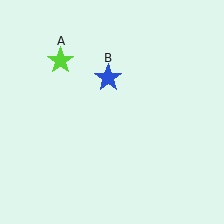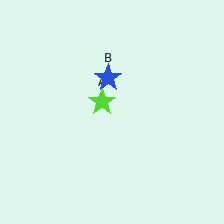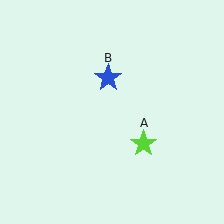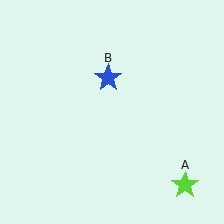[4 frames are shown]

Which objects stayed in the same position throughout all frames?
Blue star (object B) remained stationary.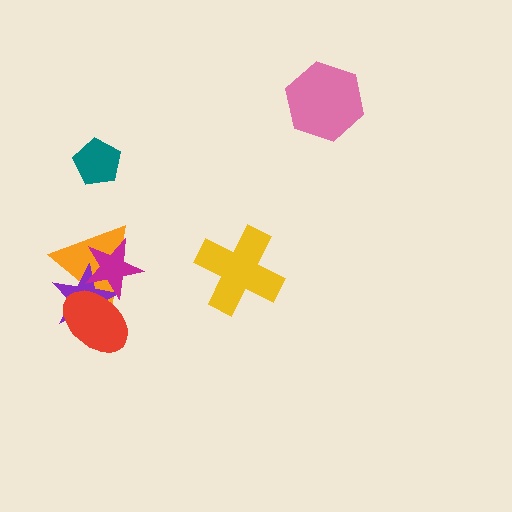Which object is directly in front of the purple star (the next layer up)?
The magenta star is directly in front of the purple star.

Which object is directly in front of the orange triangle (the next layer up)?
The purple star is directly in front of the orange triangle.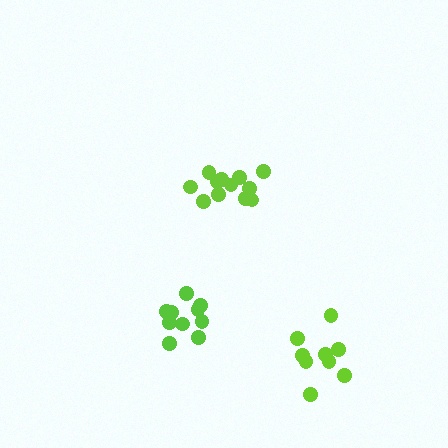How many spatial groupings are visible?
There are 3 spatial groupings.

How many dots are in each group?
Group 1: 10 dots, Group 2: 12 dots, Group 3: 9 dots (31 total).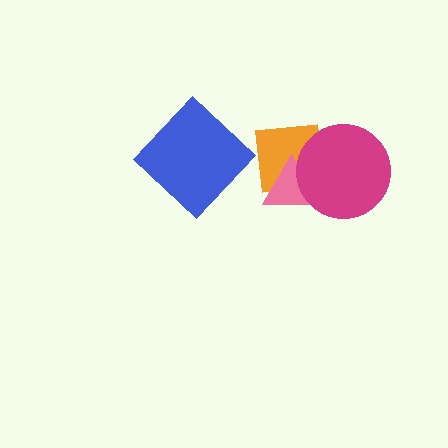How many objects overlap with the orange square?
2 objects overlap with the orange square.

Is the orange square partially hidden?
Yes, it is partially covered by another shape.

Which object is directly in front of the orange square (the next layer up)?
The pink triangle is directly in front of the orange square.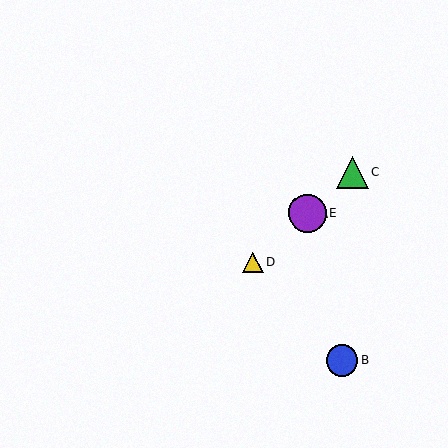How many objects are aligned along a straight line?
4 objects (A, C, D, E) are aligned along a straight line.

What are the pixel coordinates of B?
Object B is at (342, 360).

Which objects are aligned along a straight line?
Objects A, C, D, E are aligned along a straight line.